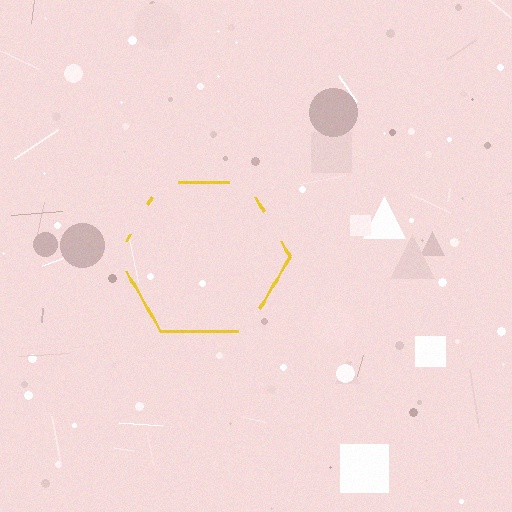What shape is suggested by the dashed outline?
The dashed outline suggests a hexagon.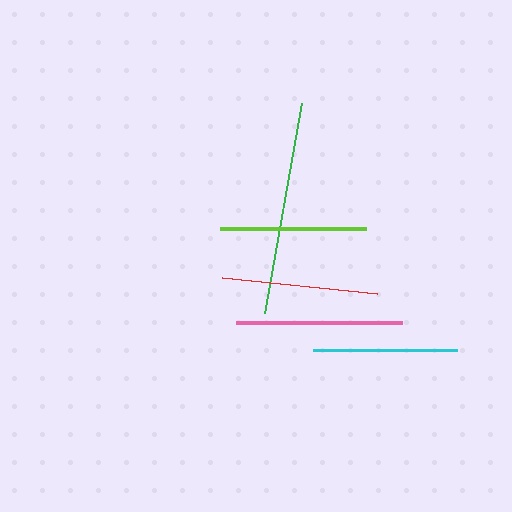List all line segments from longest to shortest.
From longest to shortest: green, pink, red, lime, cyan.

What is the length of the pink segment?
The pink segment is approximately 166 pixels long.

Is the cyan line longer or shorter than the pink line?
The pink line is longer than the cyan line.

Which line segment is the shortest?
The cyan line is the shortest at approximately 144 pixels.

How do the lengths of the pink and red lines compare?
The pink and red lines are approximately the same length.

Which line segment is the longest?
The green line is the longest at approximately 213 pixels.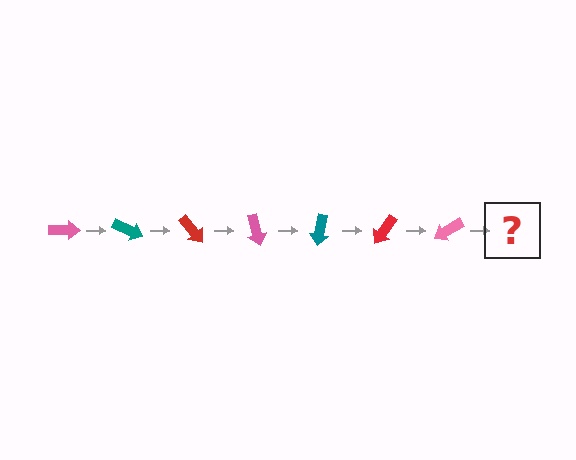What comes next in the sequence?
The next element should be a teal arrow, rotated 175 degrees from the start.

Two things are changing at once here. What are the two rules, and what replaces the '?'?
The two rules are that it rotates 25 degrees each step and the color cycles through pink, teal, and red. The '?' should be a teal arrow, rotated 175 degrees from the start.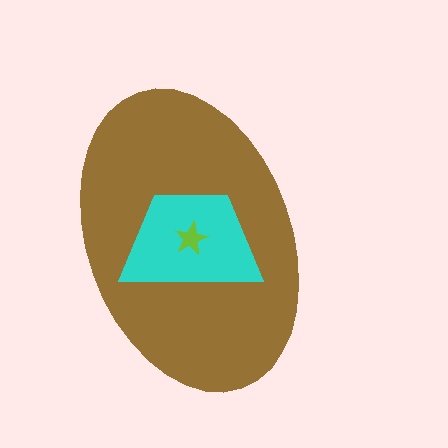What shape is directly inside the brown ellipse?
The cyan trapezoid.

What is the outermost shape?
The brown ellipse.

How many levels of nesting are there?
3.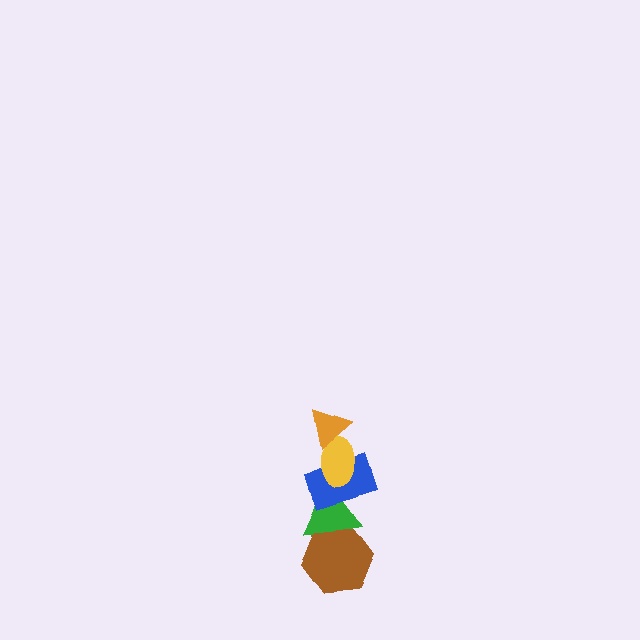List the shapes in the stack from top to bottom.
From top to bottom: the orange triangle, the yellow ellipse, the blue rectangle, the green triangle, the brown hexagon.